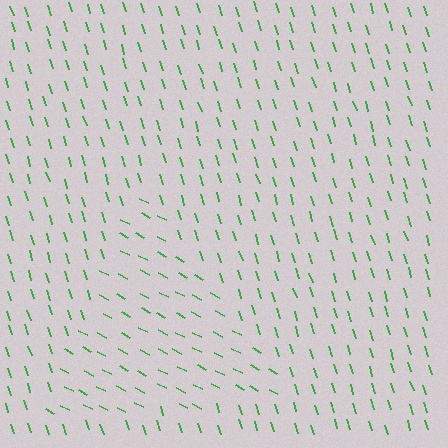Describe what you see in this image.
The image is filled with small green line segments. A triangle region in the image has lines oriented differently from the surrounding lines, creating a visible texture boundary.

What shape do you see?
I see a triangle.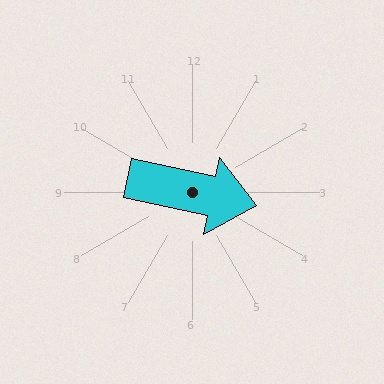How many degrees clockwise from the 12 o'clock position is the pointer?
Approximately 102 degrees.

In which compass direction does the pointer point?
East.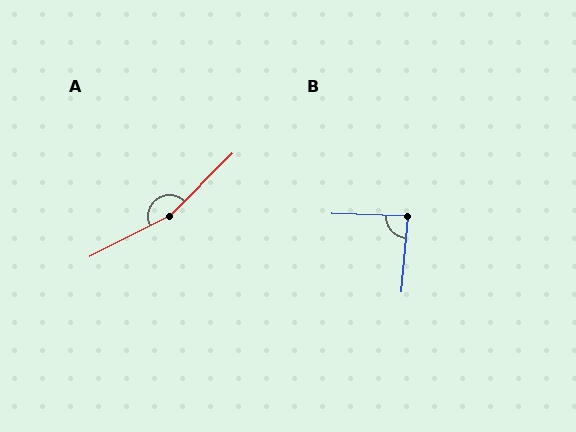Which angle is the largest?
A, at approximately 162 degrees.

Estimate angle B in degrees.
Approximately 87 degrees.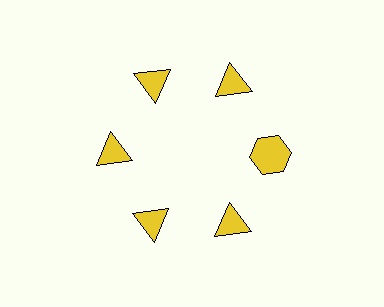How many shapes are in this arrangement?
There are 6 shapes arranged in a ring pattern.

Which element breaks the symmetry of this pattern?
The yellow hexagon at roughly the 3 o'clock position breaks the symmetry. All other shapes are yellow triangles.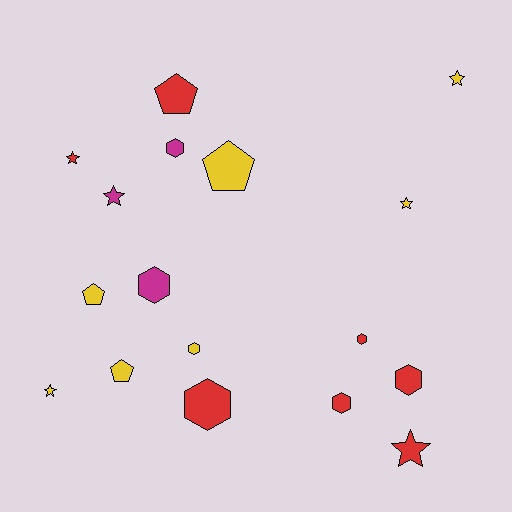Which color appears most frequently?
Red, with 7 objects.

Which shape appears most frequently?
Hexagon, with 7 objects.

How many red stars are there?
There are 2 red stars.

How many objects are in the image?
There are 17 objects.